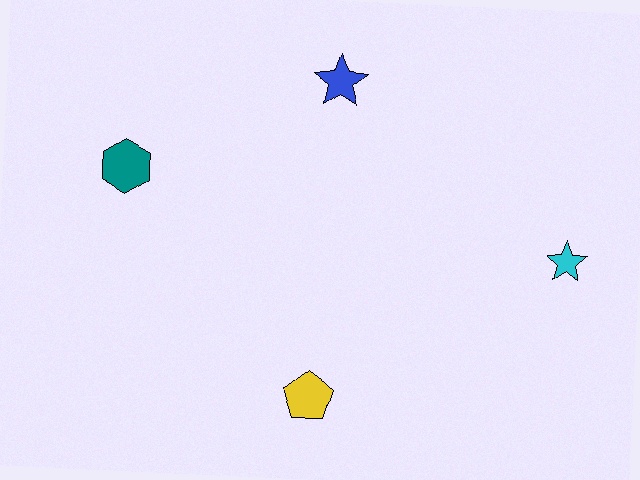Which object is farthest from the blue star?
The yellow pentagon is farthest from the blue star.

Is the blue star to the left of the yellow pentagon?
No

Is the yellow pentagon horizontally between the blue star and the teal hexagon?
Yes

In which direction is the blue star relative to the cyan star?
The blue star is to the left of the cyan star.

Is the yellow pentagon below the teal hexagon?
Yes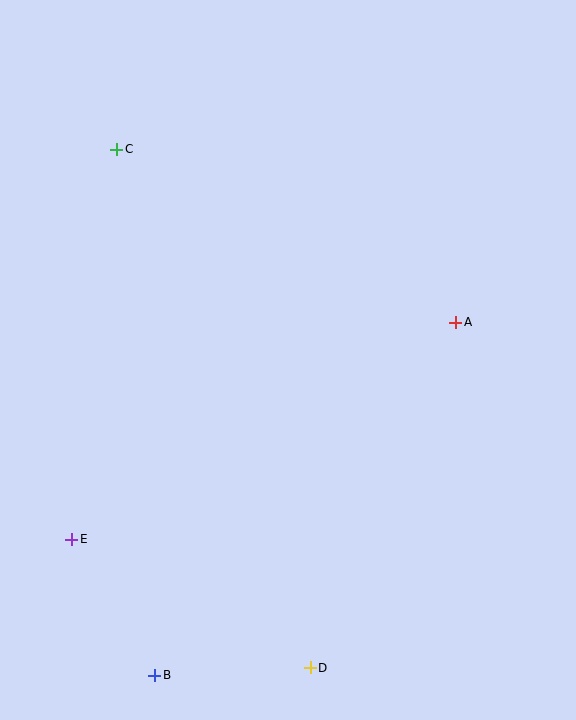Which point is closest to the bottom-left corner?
Point B is closest to the bottom-left corner.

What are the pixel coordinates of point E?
Point E is at (72, 539).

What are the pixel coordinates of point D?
Point D is at (310, 668).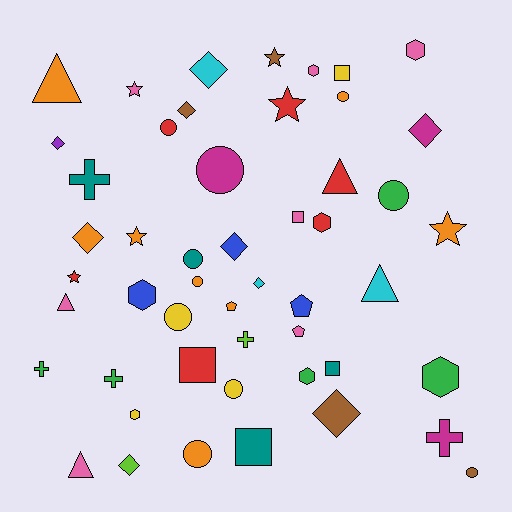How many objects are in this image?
There are 50 objects.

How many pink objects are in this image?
There are 7 pink objects.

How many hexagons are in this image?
There are 7 hexagons.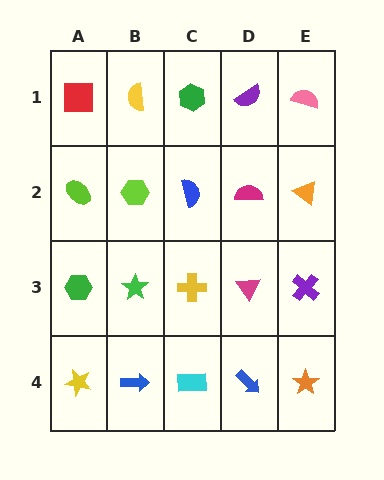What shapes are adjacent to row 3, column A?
A lime ellipse (row 2, column A), a yellow star (row 4, column A), a green star (row 3, column B).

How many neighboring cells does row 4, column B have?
3.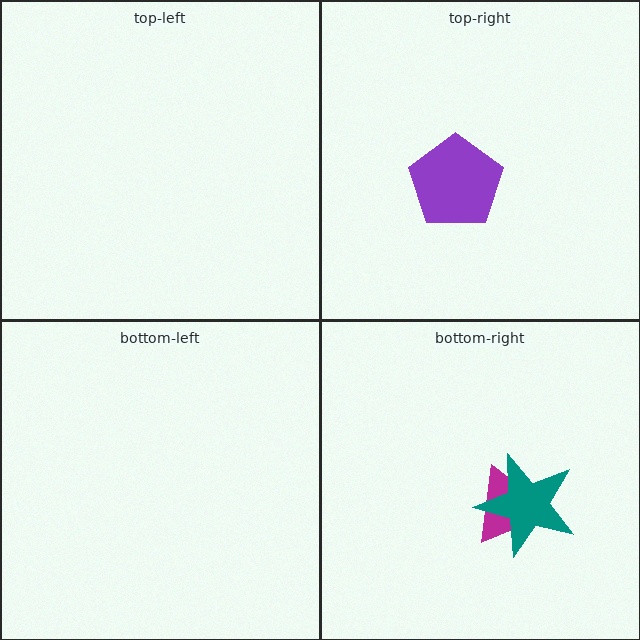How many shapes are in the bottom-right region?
2.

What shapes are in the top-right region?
The purple pentagon.